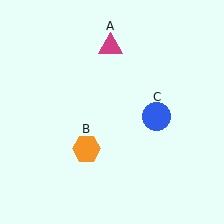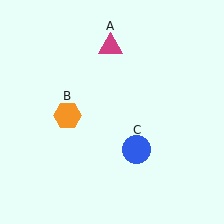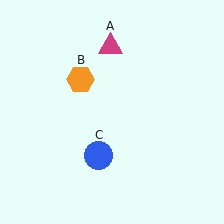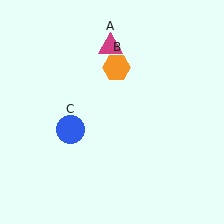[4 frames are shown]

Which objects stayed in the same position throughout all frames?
Magenta triangle (object A) remained stationary.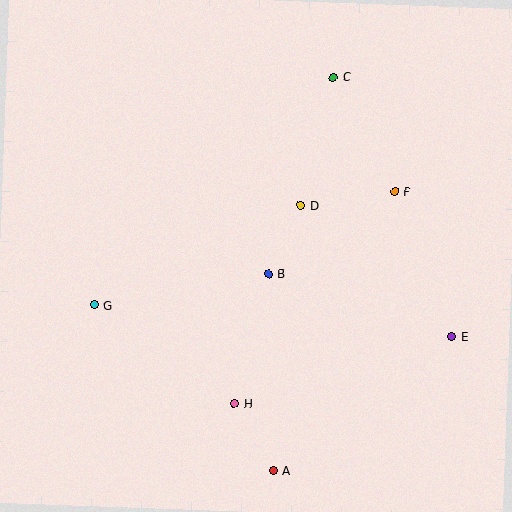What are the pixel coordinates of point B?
Point B is at (269, 274).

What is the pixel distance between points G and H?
The distance between G and H is 171 pixels.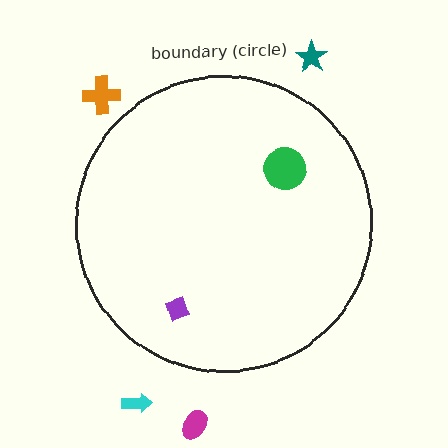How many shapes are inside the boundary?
2 inside, 4 outside.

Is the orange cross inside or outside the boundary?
Outside.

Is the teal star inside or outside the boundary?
Outside.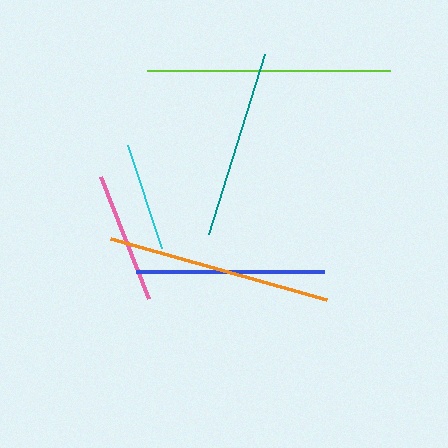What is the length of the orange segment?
The orange segment is approximately 224 pixels long.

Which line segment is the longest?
The lime line is the longest at approximately 243 pixels.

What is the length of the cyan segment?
The cyan segment is approximately 109 pixels long.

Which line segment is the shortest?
The cyan line is the shortest at approximately 109 pixels.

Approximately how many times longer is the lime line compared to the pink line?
The lime line is approximately 1.9 times the length of the pink line.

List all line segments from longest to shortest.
From longest to shortest: lime, orange, blue, teal, pink, cyan.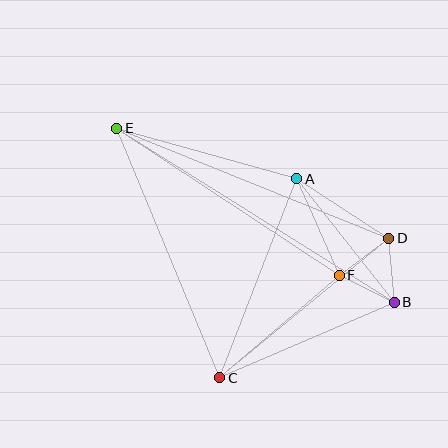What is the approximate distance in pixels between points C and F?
The distance between C and F is approximately 158 pixels.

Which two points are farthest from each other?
Points B and E are farthest from each other.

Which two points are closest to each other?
Points B and F are closest to each other.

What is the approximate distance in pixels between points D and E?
The distance between D and E is approximately 293 pixels.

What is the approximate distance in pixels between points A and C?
The distance between A and C is approximately 213 pixels.